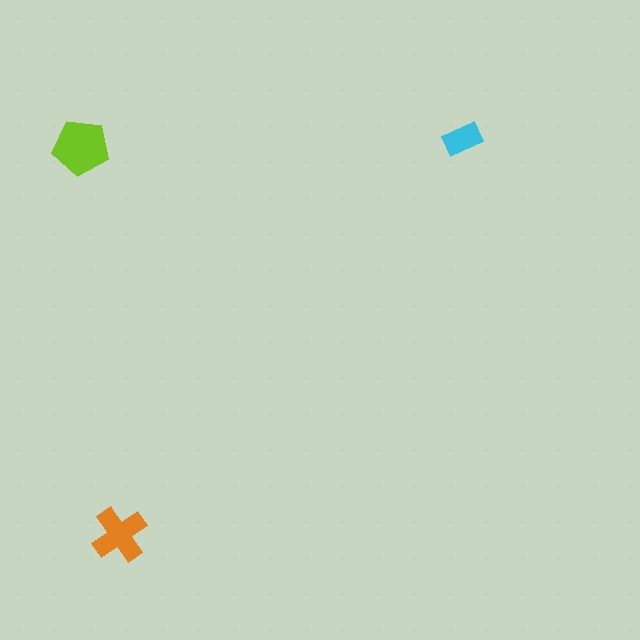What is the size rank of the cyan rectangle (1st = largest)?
3rd.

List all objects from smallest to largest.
The cyan rectangle, the orange cross, the lime pentagon.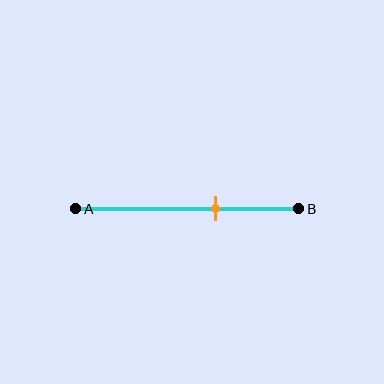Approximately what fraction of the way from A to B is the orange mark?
The orange mark is approximately 65% of the way from A to B.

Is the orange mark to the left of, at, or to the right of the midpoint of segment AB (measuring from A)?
The orange mark is to the right of the midpoint of segment AB.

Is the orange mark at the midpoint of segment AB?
No, the mark is at about 65% from A, not at the 50% midpoint.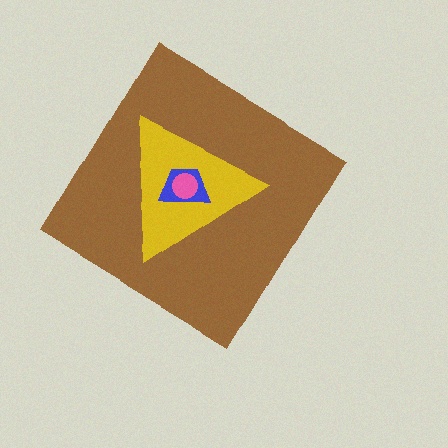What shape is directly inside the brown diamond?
The yellow triangle.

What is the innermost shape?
The pink circle.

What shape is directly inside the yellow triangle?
The blue trapezoid.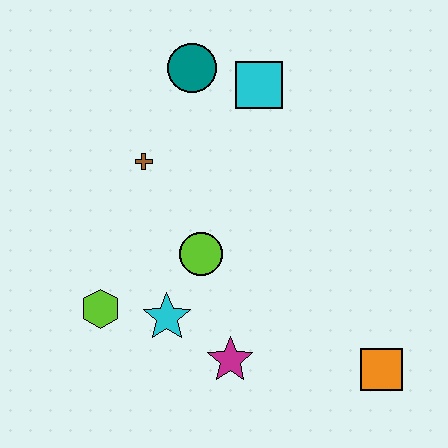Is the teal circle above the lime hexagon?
Yes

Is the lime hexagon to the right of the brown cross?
No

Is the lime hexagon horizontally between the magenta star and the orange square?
No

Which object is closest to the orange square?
The magenta star is closest to the orange square.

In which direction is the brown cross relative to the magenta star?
The brown cross is above the magenta star.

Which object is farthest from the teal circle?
The orange square is farthest from the teal circle.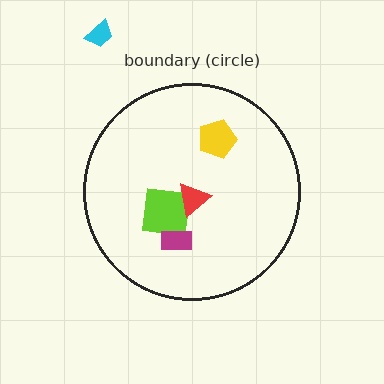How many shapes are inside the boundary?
4 inside, 1 outside.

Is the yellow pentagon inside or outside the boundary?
Inside.